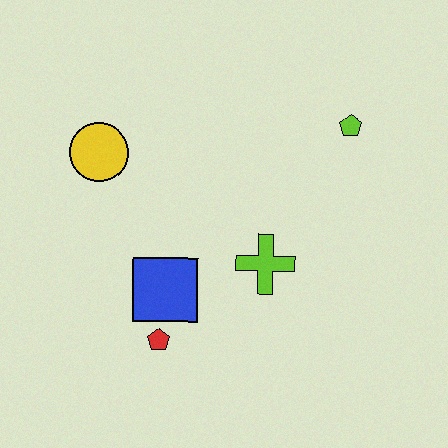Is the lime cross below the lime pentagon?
Yes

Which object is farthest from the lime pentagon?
The red pentagon is farthest from the lime pentagon.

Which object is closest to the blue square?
The red pentagon is closest to the blue square.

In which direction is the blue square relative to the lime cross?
The blue square is to the left of the lime cross.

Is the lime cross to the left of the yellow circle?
No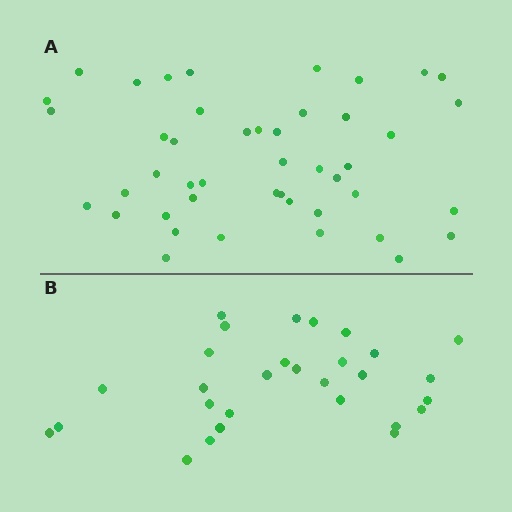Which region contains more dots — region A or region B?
Region A (the top region) has more dots.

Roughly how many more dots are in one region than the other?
Region A has approximately 15 more dots than region B.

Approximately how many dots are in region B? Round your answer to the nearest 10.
About 30 dots. (The exact count is 29, which rounds to 30.)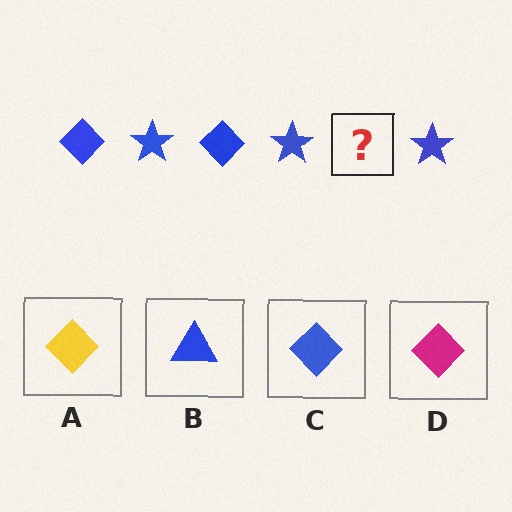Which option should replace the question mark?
Option C.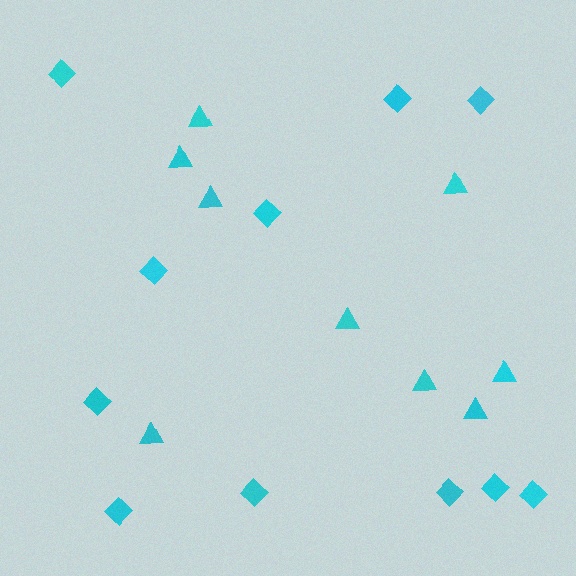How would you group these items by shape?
There are 2 groups: one group of triangles (9) and one group of diamonds (11).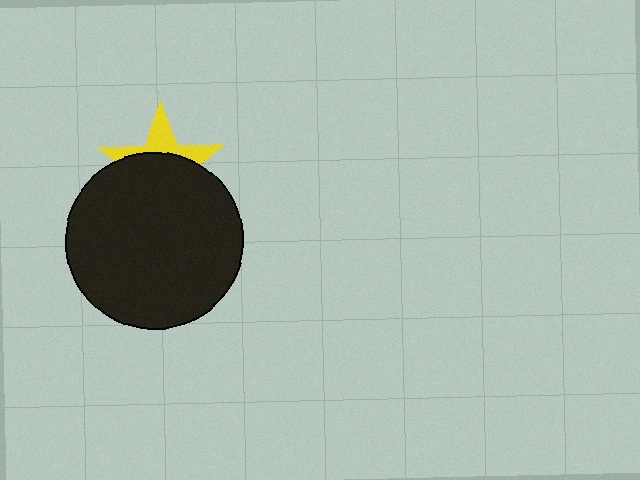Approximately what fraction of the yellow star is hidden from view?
Roughly 63% of the yellow star is hidden behind the black circle.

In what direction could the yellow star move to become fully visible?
The yellow star could move up. That would shift it out from behind the black circle entirely.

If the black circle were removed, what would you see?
You would see the complete yellow star.